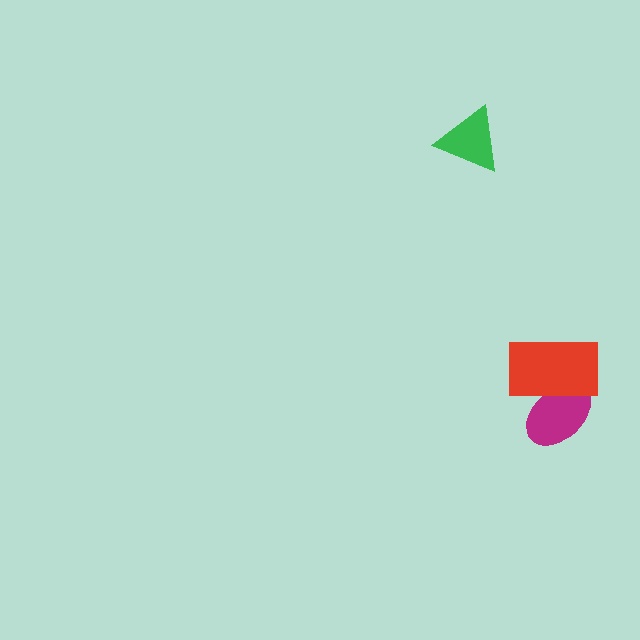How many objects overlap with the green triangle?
0 objects overlap with the green triangle.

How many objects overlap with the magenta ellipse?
1 object overlaps with the magenta ellipse.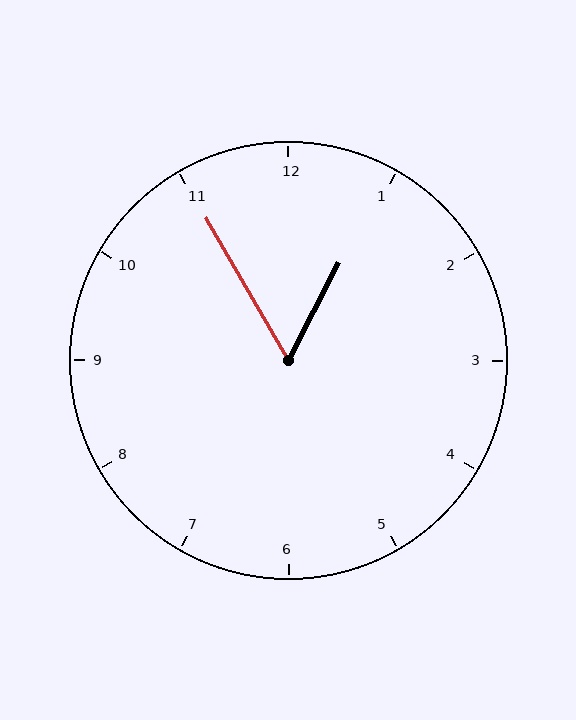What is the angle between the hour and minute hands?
Approximately 58 degrees.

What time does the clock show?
12:55.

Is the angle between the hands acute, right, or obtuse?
It is acute.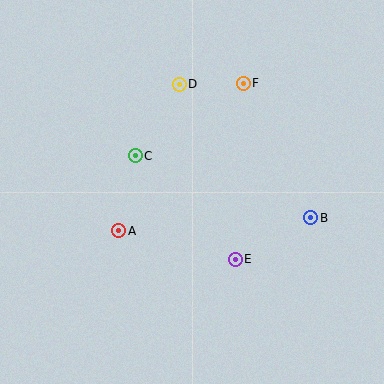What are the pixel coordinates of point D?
Point D is at (179, 84).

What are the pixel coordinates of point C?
Point C is at (135, 156).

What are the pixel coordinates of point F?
Point F is at (243, 83).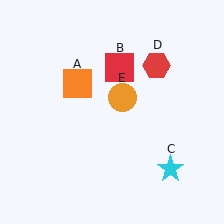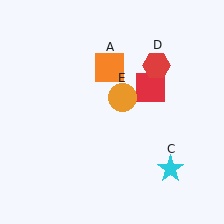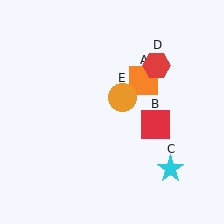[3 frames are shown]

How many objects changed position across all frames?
2 objects changed position: orange square (object A), red square (object B).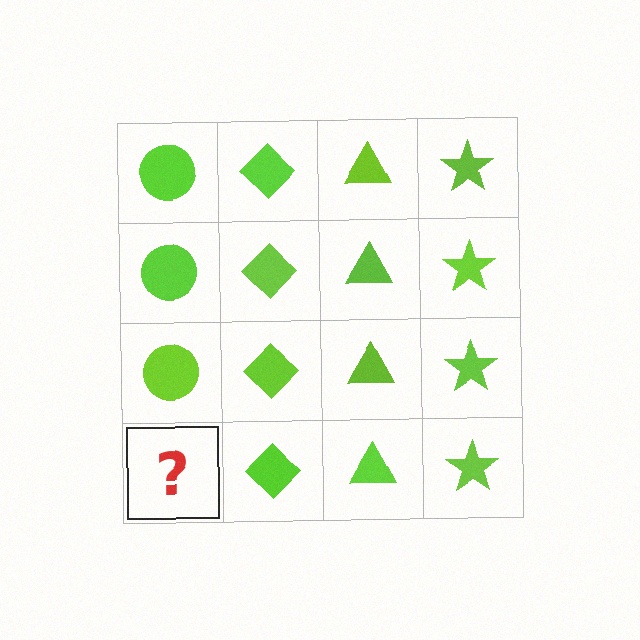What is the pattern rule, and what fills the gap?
The rule is that each column has a consistent shape. The gap should be filled with a lime circle.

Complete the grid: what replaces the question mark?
The question mark should be replaced with a lime circle.